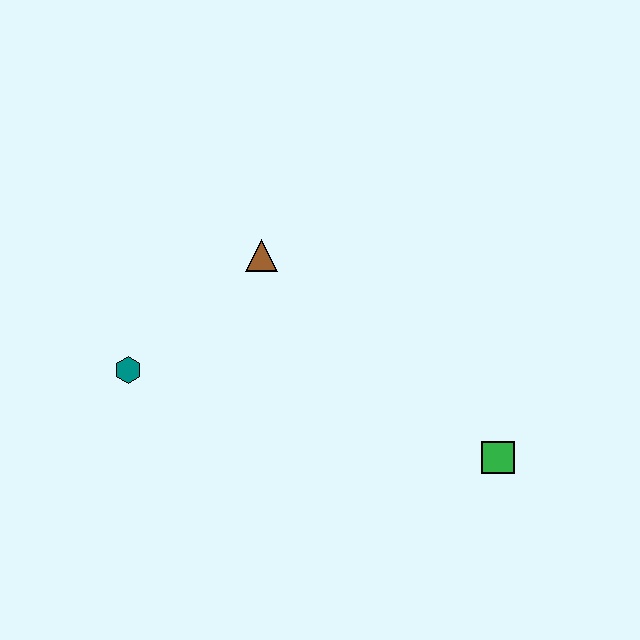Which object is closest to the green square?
The brown triangle is closest to the green square.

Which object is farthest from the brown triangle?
The green square is farthest from the brown triangle.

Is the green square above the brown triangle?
No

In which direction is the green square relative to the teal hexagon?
The green square is to the right of the teal hexagon.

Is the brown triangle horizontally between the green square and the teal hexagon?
Yes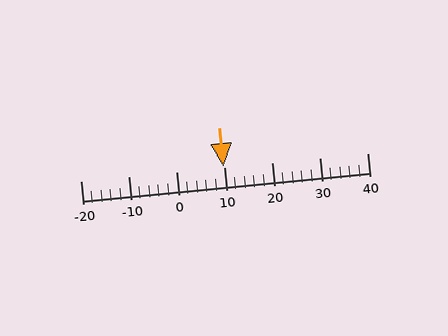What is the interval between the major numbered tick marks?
The major tick marks are spaced 10 units apart.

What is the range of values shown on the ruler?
The ruler shows values from -20 to 40.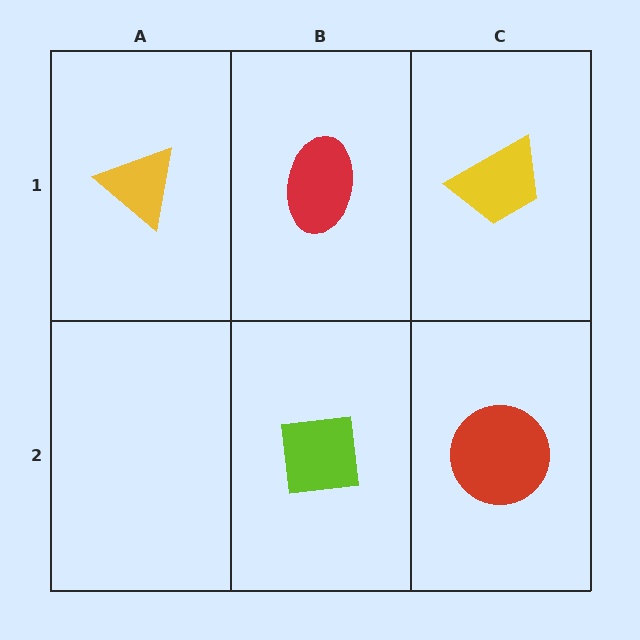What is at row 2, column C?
A red circle.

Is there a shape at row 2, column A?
No, that cell is empty.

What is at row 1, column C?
A yellow trapezoid.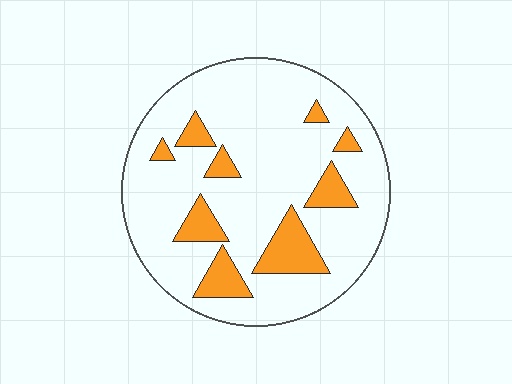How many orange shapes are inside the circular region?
9.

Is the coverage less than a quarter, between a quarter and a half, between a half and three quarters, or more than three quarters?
Less than a quarter.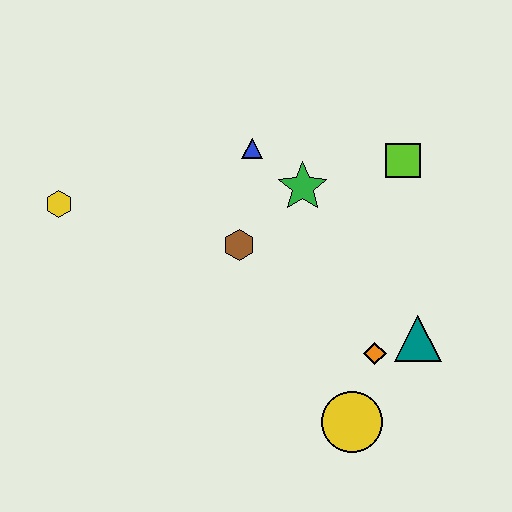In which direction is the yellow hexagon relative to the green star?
The yellow hexagon is to the left of the green star.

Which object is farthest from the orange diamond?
The yellow hexagon is farthest from the orange diamond.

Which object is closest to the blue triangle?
The green star is closest to the blue triangle.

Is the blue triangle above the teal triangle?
Yes